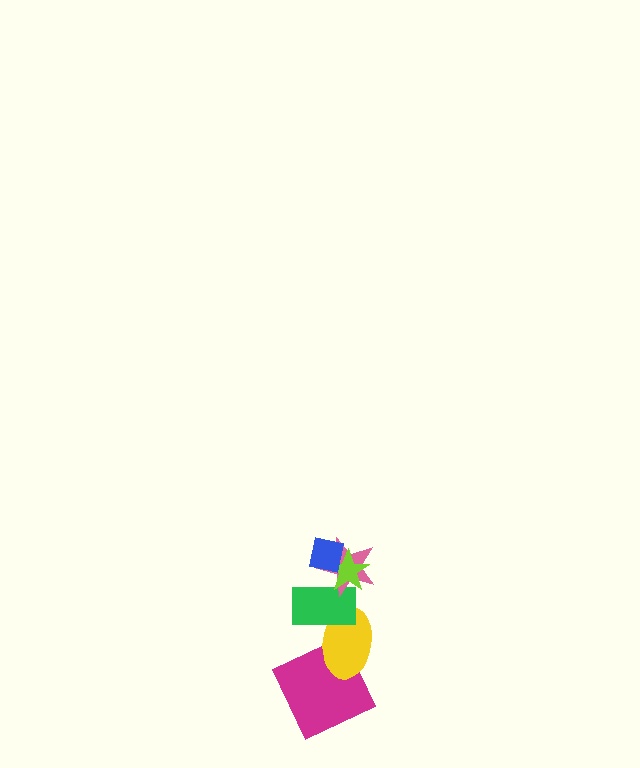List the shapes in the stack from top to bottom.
From top to bottom: the blue square, the lime star, the pink star, the green rectangle, the yellow ellipse, the magenta square.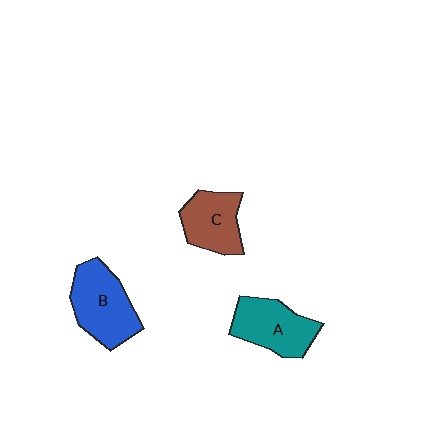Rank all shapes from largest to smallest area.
From largest to smallest: B (blue), A (teal), C (brown).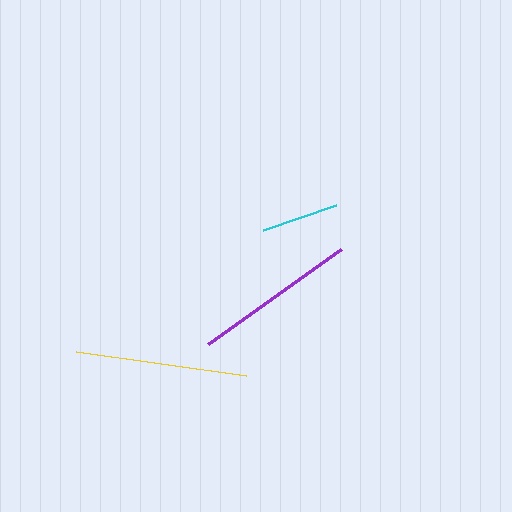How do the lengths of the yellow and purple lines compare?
The yellow and purple lines are approximately the same length.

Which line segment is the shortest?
The cyan line is the shortest at approximately 77 pixels.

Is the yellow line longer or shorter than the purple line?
The yellow line is longer than the purple line.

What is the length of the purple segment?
The purple segment is approximately 164 pixels long.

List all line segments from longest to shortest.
From longest to shortest: yellow, purple, cyan.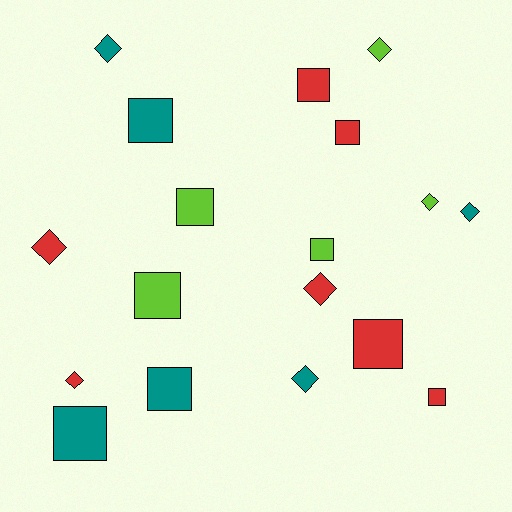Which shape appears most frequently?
Square, with 10 objects.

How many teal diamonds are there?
There are 3 teal diamonds.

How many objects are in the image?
There are 18 objects.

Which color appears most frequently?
Red, with 7 objects.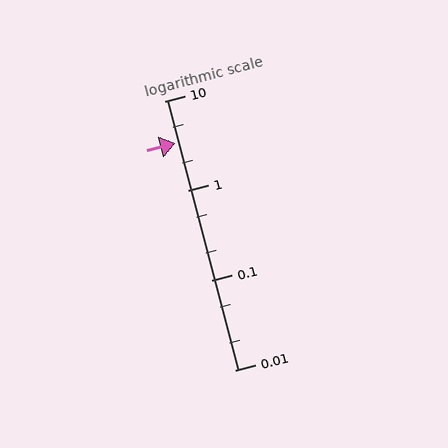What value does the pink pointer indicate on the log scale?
The pointer indicates approximately 3.4.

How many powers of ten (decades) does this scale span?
The scale spans 3 decades, from 0.01 to 10.